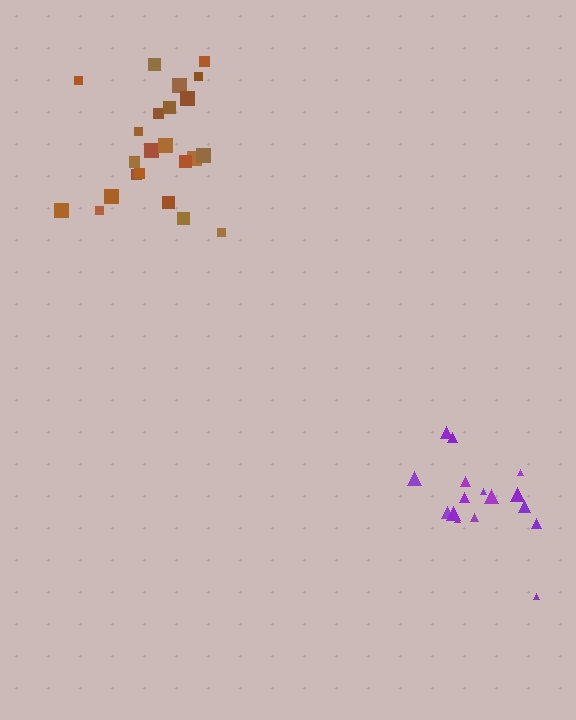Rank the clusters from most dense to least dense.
brown, purple.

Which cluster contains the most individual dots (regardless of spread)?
Brown (24).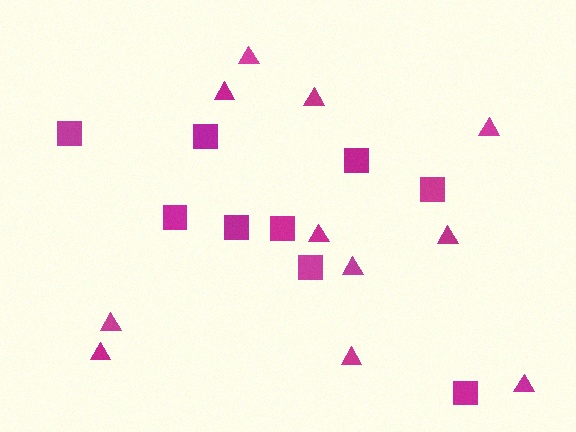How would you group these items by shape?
There are 2 groups: one group of triangles (11) and one group of squares (9).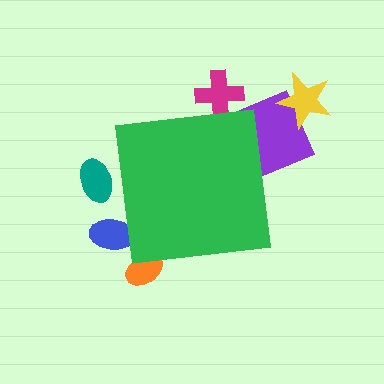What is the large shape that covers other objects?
A green square.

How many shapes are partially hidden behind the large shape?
5 shapes are partially hidden.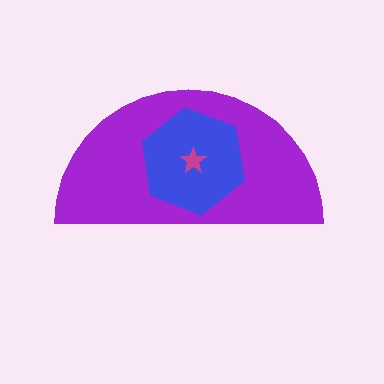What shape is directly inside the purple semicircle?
The blue hexagon.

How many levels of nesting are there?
3.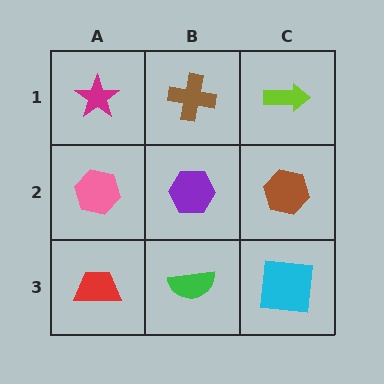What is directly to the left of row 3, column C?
A green semicircle.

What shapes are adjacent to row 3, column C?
A brown hexagon (row 2, column C), a green semicircle (row 3, column B).